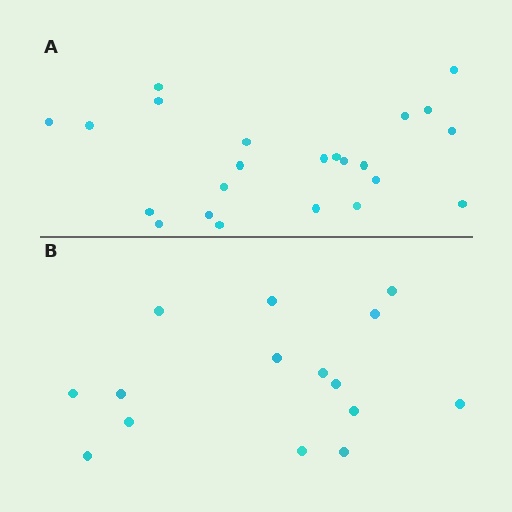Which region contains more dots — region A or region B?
Region A (the top region) has more dots.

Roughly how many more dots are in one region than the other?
Region A has roughly 8 or so more dots than region B.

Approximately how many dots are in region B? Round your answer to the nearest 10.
About 20 dots. (The exact count is 15, which rounds to 20.)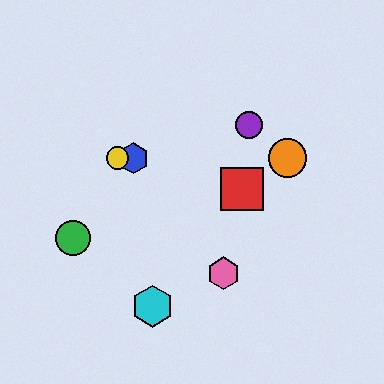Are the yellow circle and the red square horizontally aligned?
No, the yellow circle is at y≈158 and the red square is at y≈189.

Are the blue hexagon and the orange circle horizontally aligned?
Yes, both are at y≈158.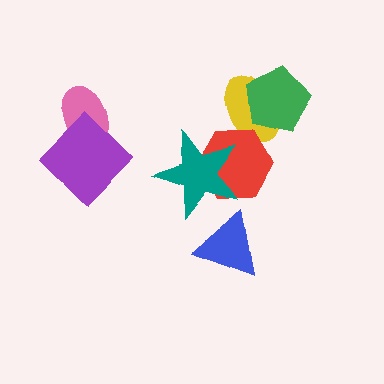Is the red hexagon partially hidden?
Yes, it is partially covered by another shape.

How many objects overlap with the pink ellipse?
1 object overlaps with the pink ellipse.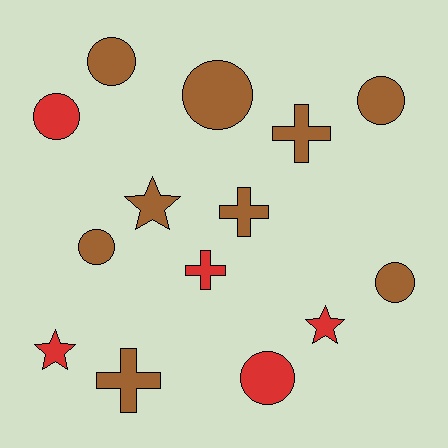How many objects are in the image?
There are 14 objects.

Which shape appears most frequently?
Circle, with 7 objects.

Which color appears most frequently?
Brown, with 9 objects.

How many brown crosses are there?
There are 3 brown crosses.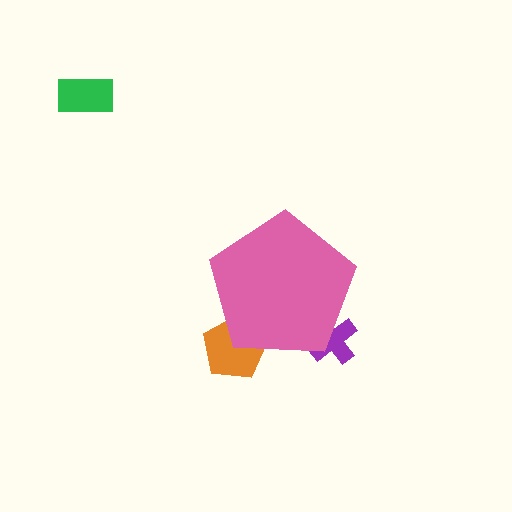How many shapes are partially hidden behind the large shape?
2 shapes are partially hidden.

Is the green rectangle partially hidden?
No, the green rectangle is fully visible.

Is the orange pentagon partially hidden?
Yes, the orange pentagon is partially hidden behind the pink pentagon.